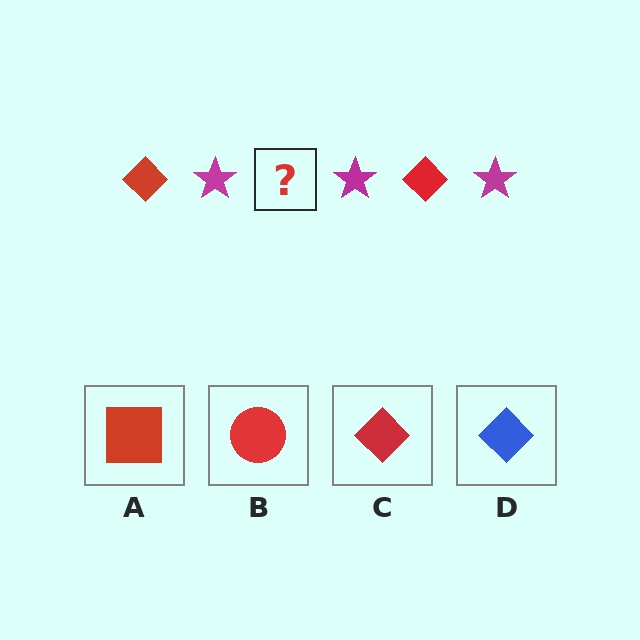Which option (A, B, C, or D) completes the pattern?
C.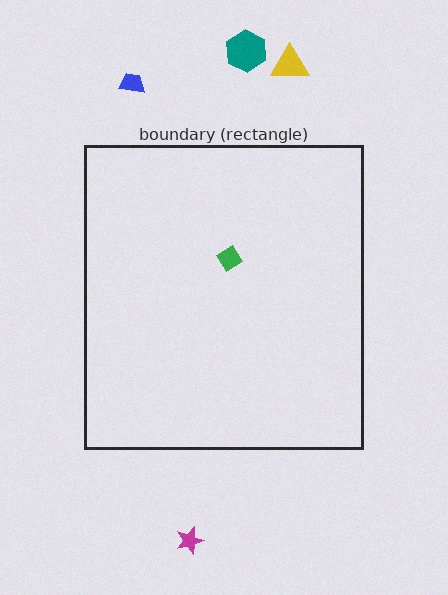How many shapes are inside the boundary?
1 inside, 4 outside.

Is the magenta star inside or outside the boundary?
Outside.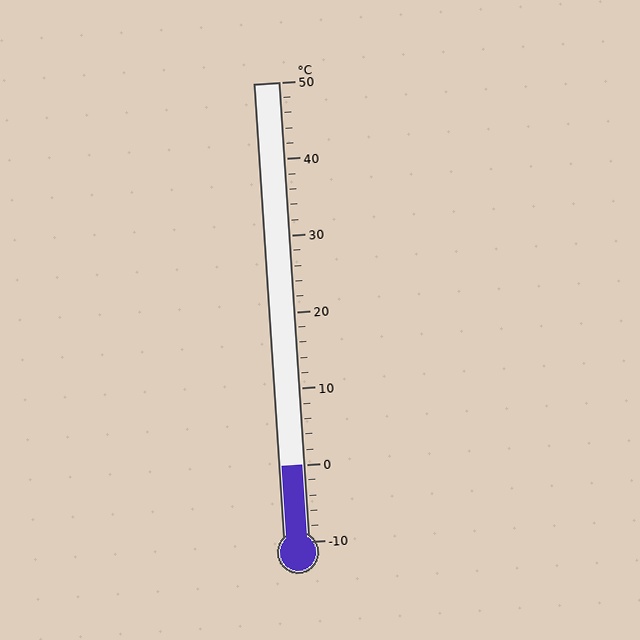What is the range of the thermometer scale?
The thermometer scale ranges from -10°C to 50°C.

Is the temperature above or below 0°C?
The temperature is at 0°C.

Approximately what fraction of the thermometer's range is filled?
The thermometer is filled to approximately 15% of its range.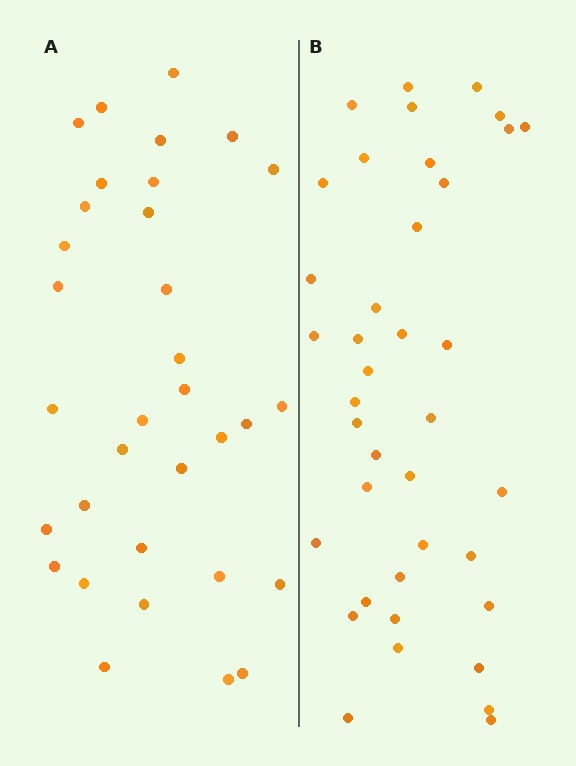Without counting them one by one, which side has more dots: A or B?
Region B (the right region) has more dots.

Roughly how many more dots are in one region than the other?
Region B has about 6 more dots than region A.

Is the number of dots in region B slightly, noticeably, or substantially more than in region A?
Region B has only slightly more — the two regions are fairly close. The ratio is roughly 1.2 to 1.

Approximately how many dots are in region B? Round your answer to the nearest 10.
About 40 dots. (The exact count is 39, which rounds to 40.)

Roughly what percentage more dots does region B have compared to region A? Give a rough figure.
About 20% more.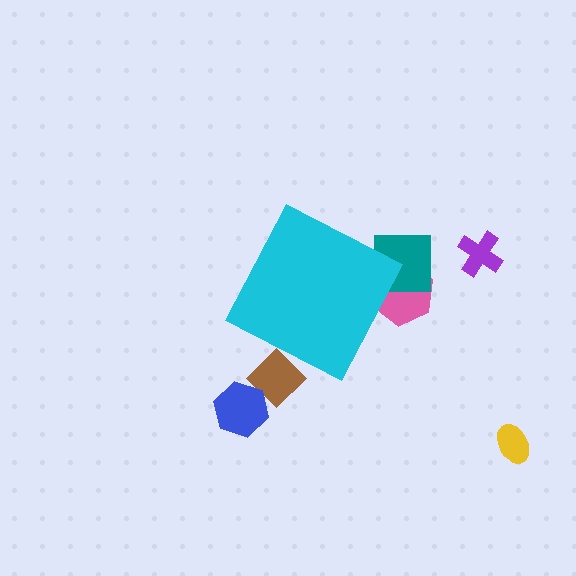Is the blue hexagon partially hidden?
No, the blue hexagon is fully visible.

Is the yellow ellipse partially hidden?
No, the yellow ellipse is fully visible.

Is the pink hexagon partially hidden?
Yes, the pink hexagon is partially hidden behind the cyan diamond.